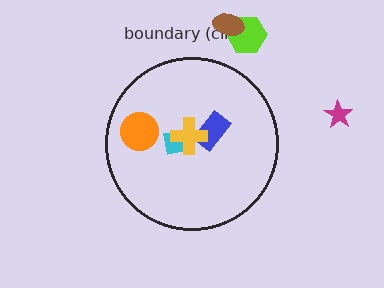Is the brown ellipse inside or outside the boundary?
Outside.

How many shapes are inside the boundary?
4 inside, 3 outside.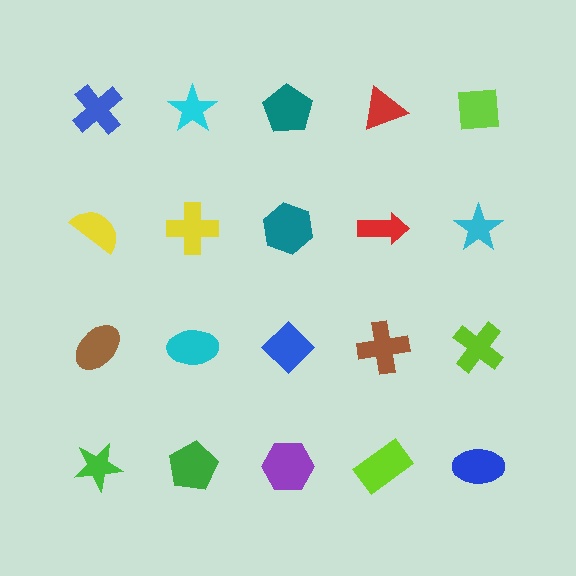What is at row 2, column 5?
A cyan star.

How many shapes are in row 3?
5 shapes.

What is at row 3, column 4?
A brown cross.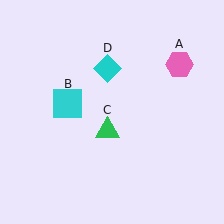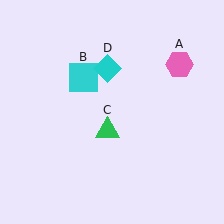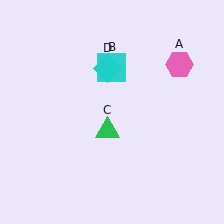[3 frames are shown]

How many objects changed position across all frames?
1 object changed position: cyan square (object B).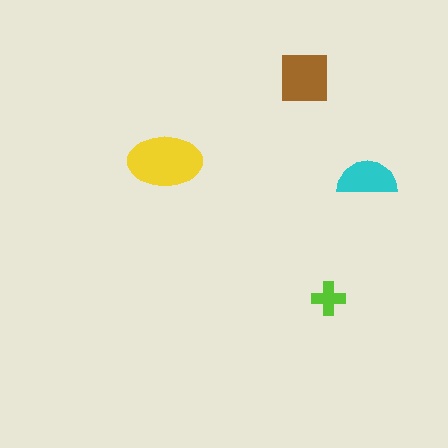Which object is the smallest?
The lime cross.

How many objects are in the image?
There are 4 objects in the image.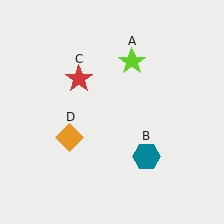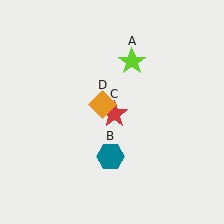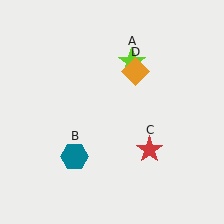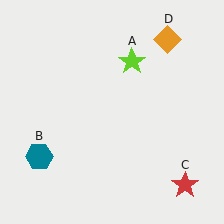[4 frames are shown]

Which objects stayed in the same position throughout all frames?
Lime star (object A) remained stationary.